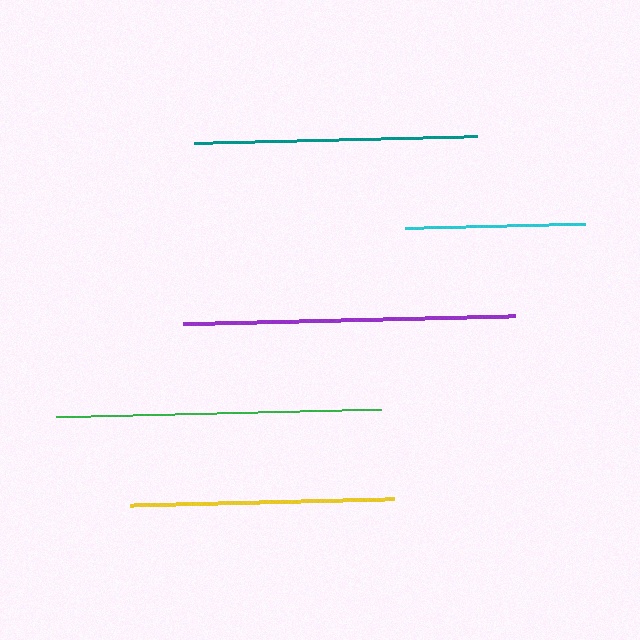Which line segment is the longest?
The purple line is the longest at approximately 332 pixels.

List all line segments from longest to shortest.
From longest to shortest: purple, green, teal, yellow, cyan.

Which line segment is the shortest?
The cyan line is the shortest at approximately 180 pixels.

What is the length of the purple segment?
The purple segment is approximately 332 pixels long.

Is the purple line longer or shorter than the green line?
The purple line is longer than the green line.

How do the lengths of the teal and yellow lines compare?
The teal and yellow lines are approximately the same length.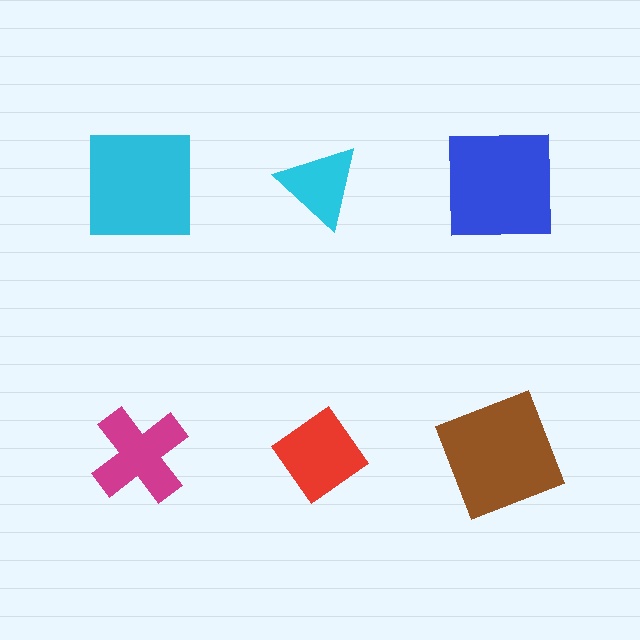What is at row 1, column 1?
A cyan square.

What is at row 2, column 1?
A magenta cross.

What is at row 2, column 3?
A brown square.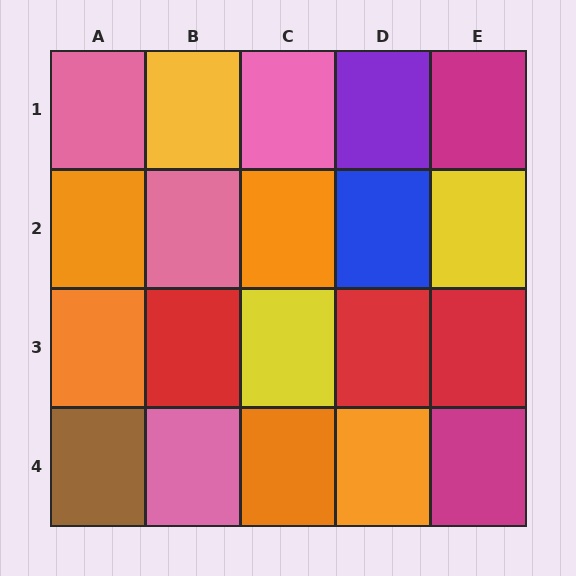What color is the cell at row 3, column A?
Orange.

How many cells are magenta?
2 cells are magenta.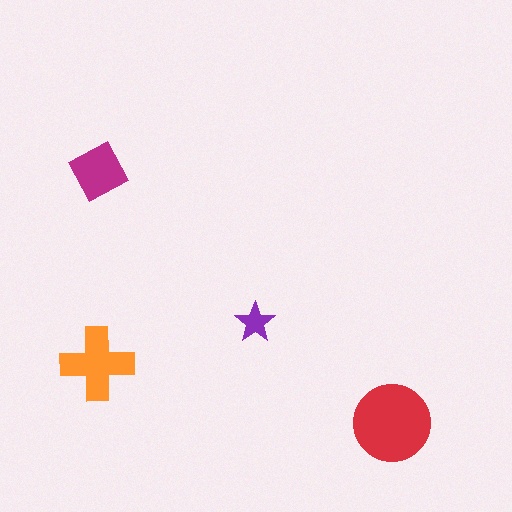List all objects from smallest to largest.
The purple star, the magenta diamond, the orange cross, the red circle.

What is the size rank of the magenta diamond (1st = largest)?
3rd.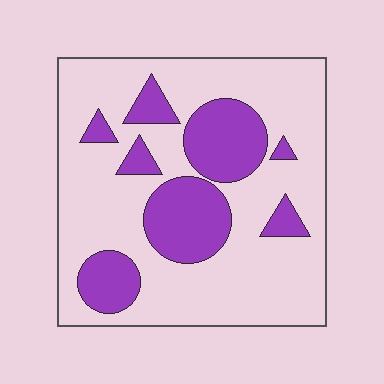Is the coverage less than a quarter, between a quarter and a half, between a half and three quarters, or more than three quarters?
Between a quarter and a half.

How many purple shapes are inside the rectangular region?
8.